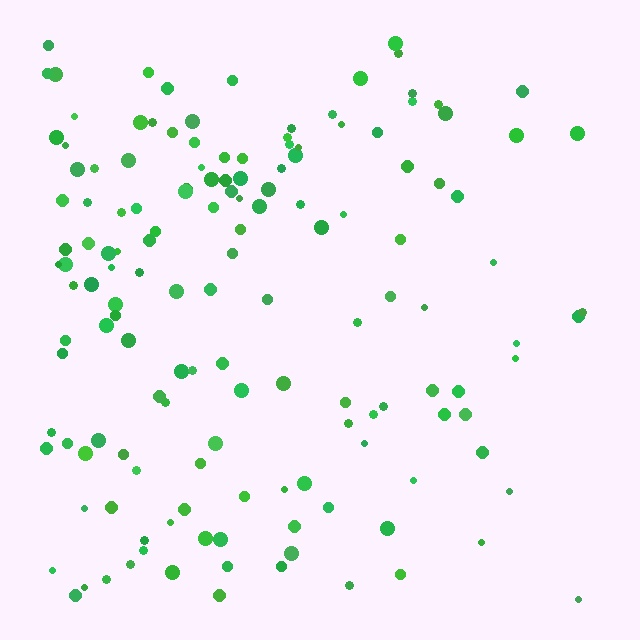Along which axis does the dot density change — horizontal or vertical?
Horizontal.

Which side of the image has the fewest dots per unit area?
The right.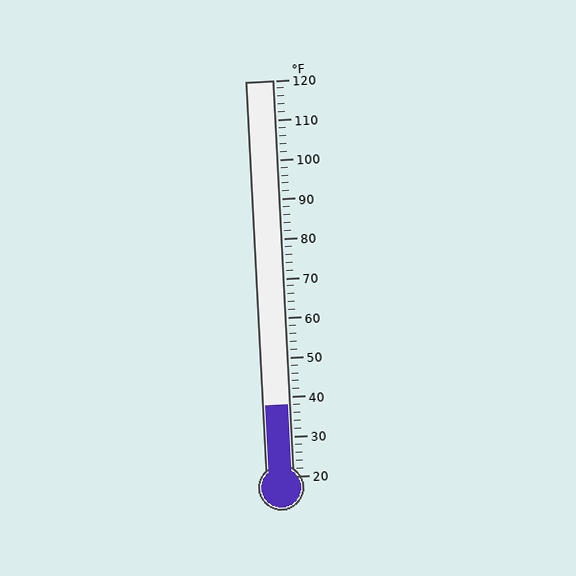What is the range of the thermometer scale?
The thermometer scale ranges from 20°F to 120°F.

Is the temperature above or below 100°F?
The temperature is below 100°F.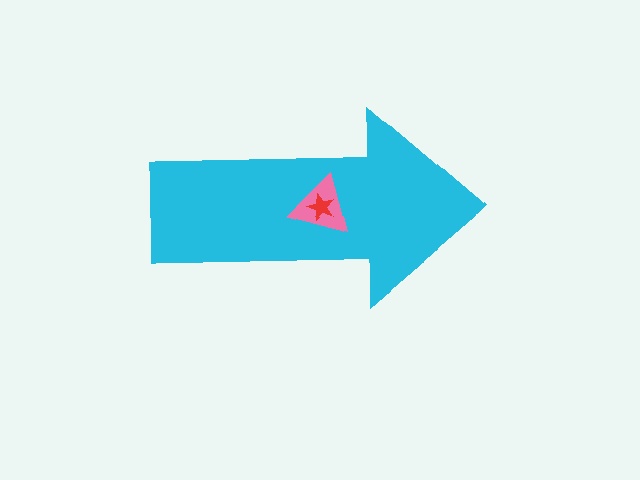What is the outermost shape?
The cyan arrow.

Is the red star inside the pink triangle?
Yes.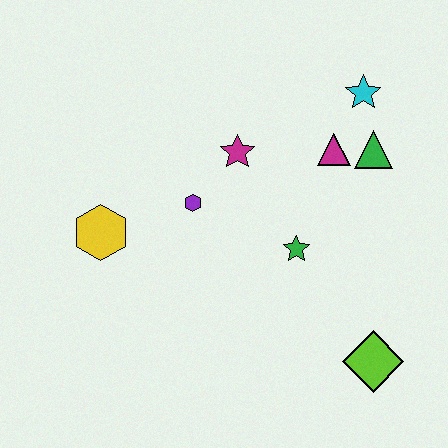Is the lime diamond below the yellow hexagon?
Yes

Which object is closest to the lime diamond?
The green star is closest to the lime diamond.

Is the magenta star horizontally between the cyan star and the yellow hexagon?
Yes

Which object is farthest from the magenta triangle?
The yellow hexagon is farthest from the magenta triangle.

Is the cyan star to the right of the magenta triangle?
Yes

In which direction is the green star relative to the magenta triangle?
The green star is below the magenta triangle.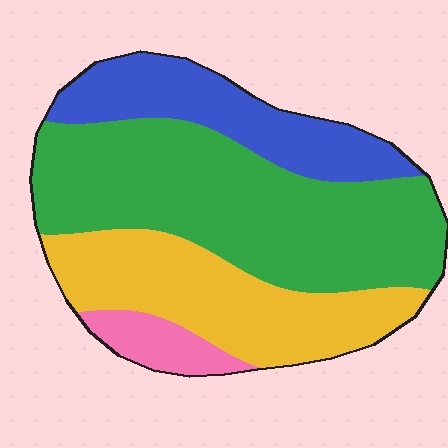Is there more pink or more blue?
Blue.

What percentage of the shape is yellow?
Yellow takes up about one quarter (1/4) of the shape.